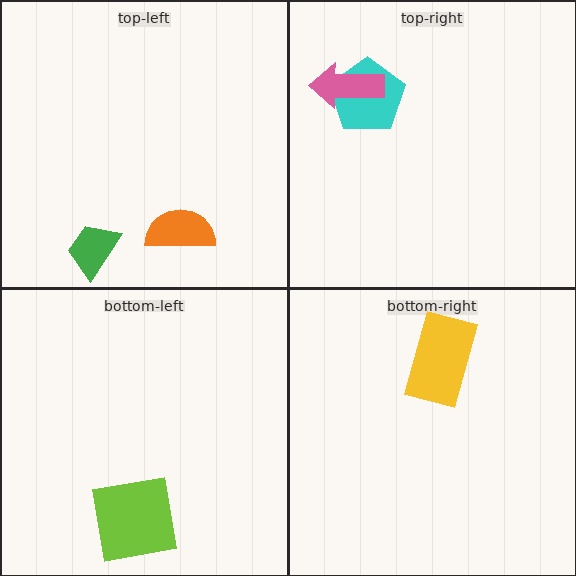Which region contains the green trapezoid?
The top-left region.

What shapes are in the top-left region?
The green trapezoid, the orange semicircle.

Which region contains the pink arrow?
The top-right region.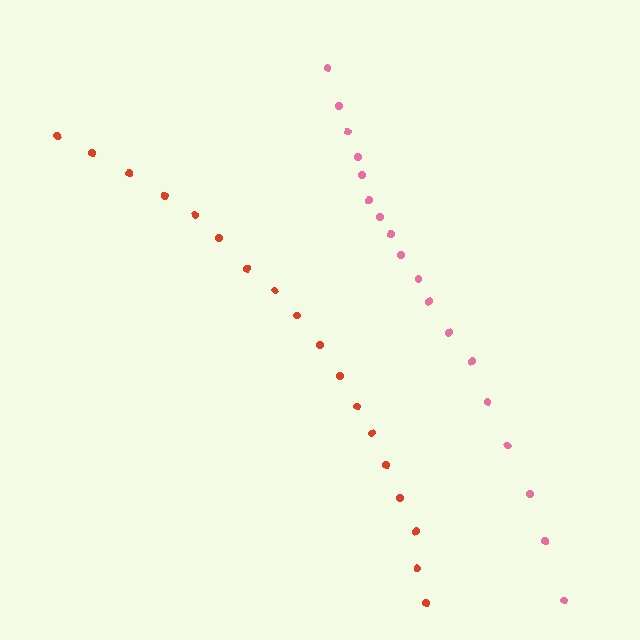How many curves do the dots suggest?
There are 2 distinct paths.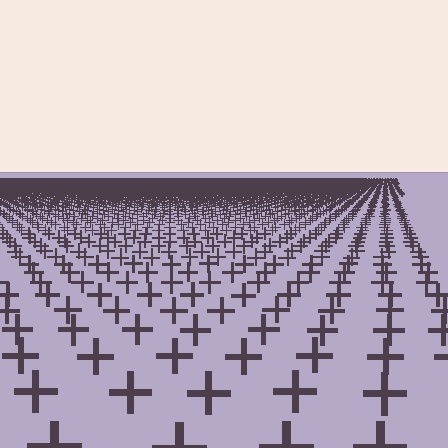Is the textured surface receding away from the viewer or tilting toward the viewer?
The surface is receding away from the viewer. Texture elements get smaller and denser toward the top.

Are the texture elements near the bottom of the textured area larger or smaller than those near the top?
Larger. Near the bottom, elements are closer to the viewer and appear at a bigger on-screen size.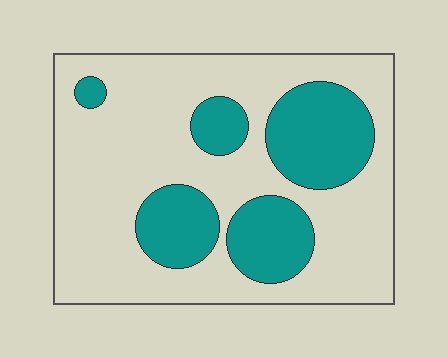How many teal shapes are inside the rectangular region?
5.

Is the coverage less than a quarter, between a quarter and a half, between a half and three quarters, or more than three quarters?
Between a quarter and a half.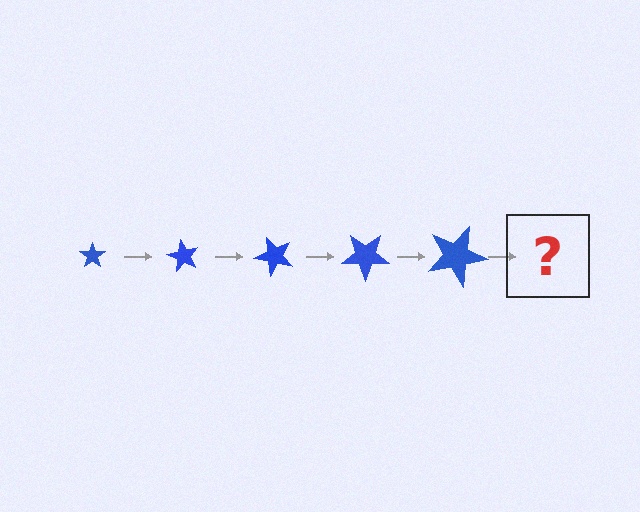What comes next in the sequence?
The next element should be a star, larger than the previous one and rotated 300 degrees from the start.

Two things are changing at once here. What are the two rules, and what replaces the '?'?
The two rules are that the star grows larger each step and it rotates 60 degrees each step. The '?' should be a star, larger than the previous one and rotated 300 degrees from the start.